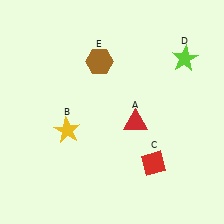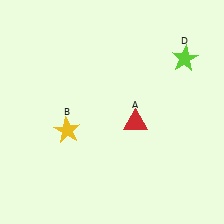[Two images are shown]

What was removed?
The brown hexagon (E), the red diamond (C) were removed in Image 2.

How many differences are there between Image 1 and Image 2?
There are 2 differences between the two images.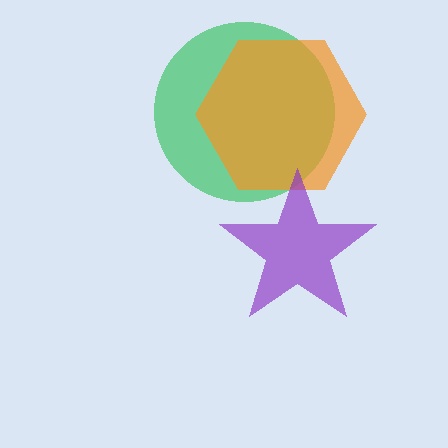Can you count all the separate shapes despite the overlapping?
Yes, there are 3 separate shapes.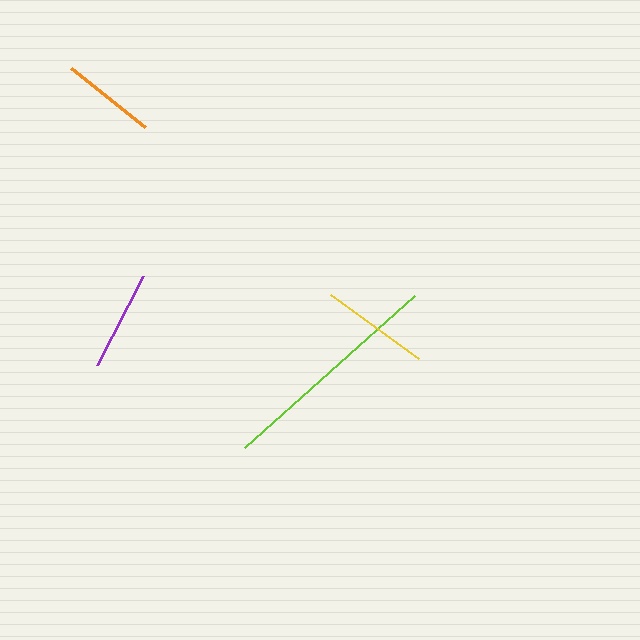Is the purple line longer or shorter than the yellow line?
The yellow line is longer than the purple line.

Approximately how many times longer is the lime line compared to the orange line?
The lime line is approximately 2.4 times the length of the orange line.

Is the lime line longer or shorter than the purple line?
The lime line is longer than the purple line.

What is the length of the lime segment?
The lime segment is approximately 228 pixels long.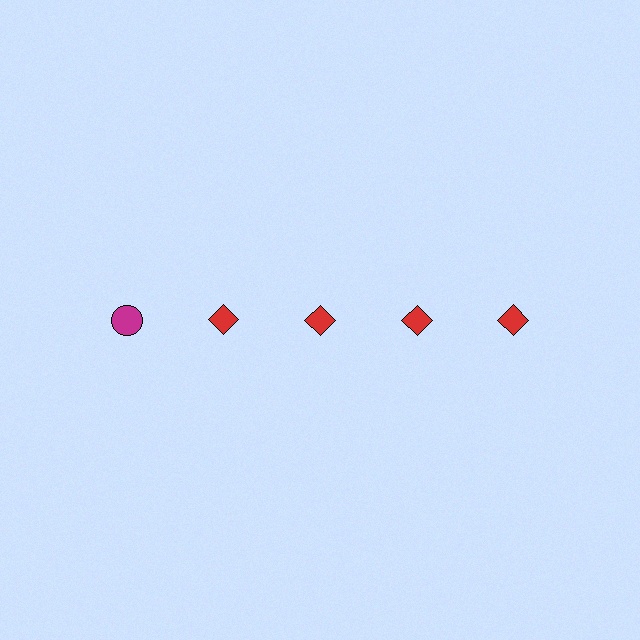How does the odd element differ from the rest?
It differs in both color (magenta instead of red) and shape (circle instead of diamond).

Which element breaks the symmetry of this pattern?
The magenta circle in the top row, leftmost column breaks the symmetry. All other shapes are red diamonds.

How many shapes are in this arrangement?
There are 5 shapes arranged in a grid pattern.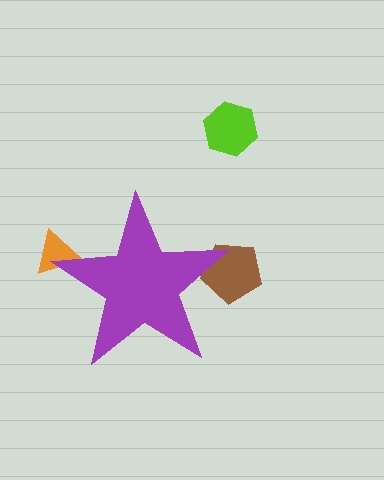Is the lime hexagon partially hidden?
No, the lime hexagon is fully visible.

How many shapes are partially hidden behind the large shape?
2 shapes are partially hidden.